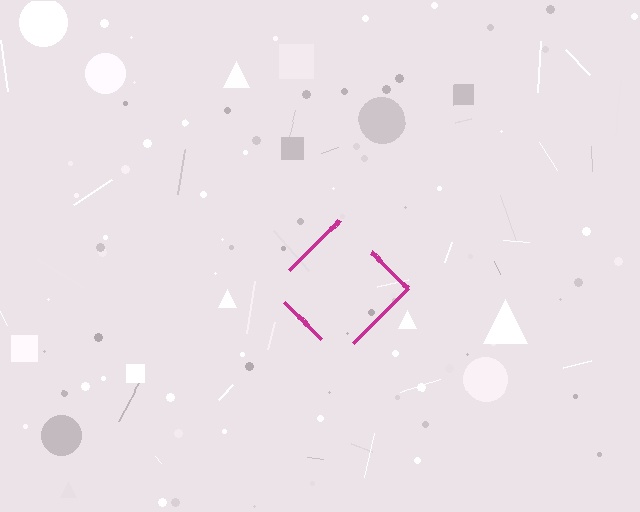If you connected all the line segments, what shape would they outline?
They would outline a diamond.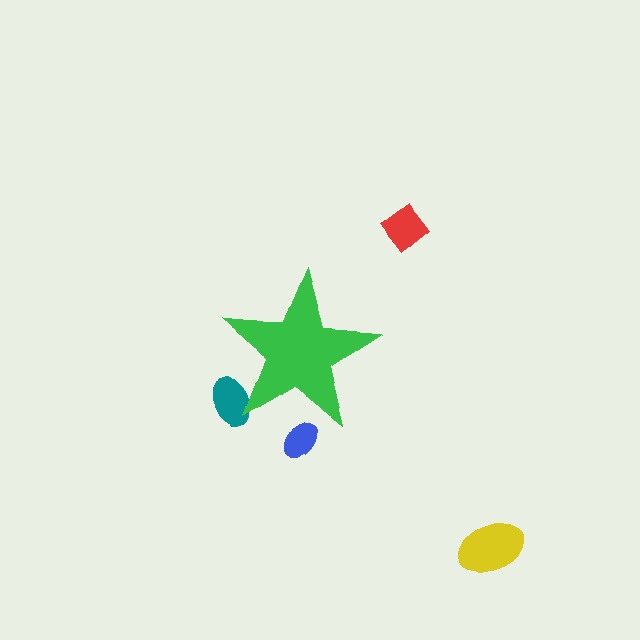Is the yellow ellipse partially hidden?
No, the yellow ellipse is fully visible.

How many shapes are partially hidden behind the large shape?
2 shapes are partially hidden.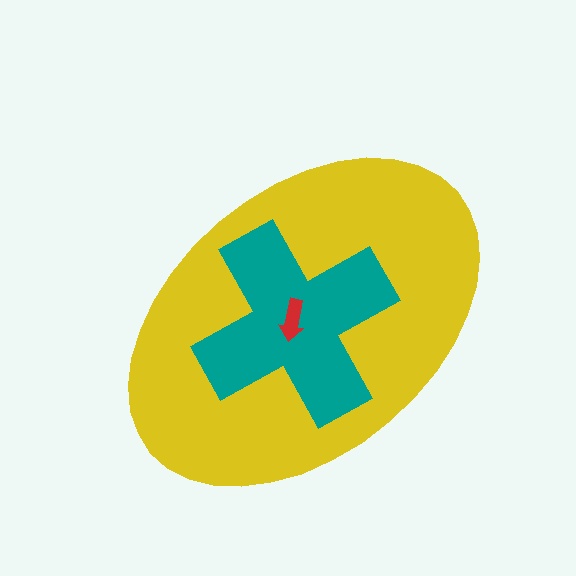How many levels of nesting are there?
3.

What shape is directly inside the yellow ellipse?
The teal cross.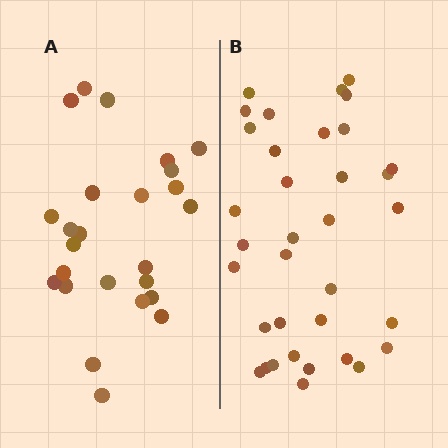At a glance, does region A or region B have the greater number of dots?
Region B (the right region) has more dots.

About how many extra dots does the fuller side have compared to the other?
Region B has roughly 10 or so more dots than region A.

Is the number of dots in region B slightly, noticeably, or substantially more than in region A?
Region B has noticeably more, but not dramatically so. The ratio is roughly 1.4 to 1.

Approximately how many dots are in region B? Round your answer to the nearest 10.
About 40 dots. (The exact count is 35, which rounds to 40.)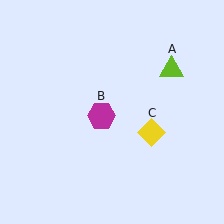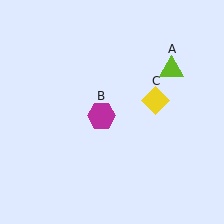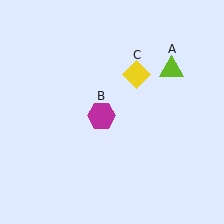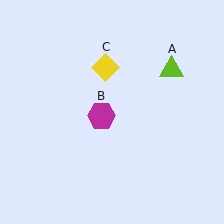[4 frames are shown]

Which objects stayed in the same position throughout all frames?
Lime triangle (object A) and magenta hexagon (object B) remained stationary.